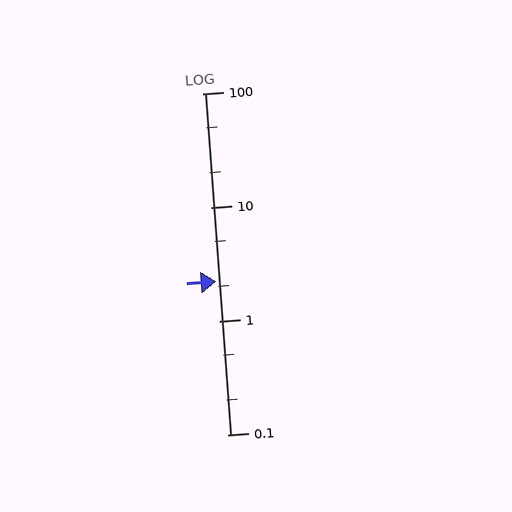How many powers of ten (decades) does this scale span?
The scale spans 3 decades, from 0.1 to 100.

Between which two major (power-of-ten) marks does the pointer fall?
The pointer is between 1 and 10.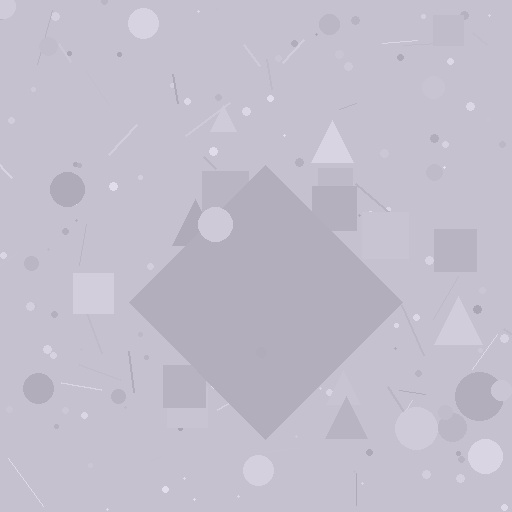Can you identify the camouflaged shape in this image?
The camouflaged shape is a diamond.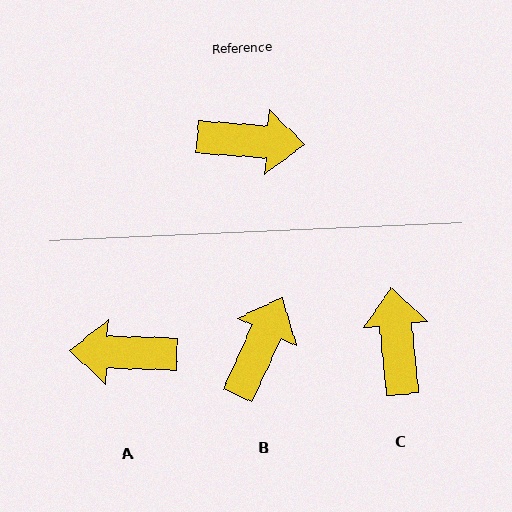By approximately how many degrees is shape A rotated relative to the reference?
Approximately 178 degrees clockwise.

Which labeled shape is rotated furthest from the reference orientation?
A, about 178 degrees away.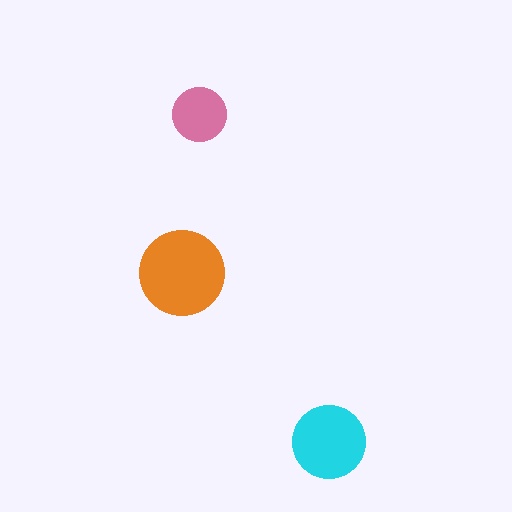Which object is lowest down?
The cyan circle is bottommost.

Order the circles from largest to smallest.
the orange one, the cyan one, the pink one.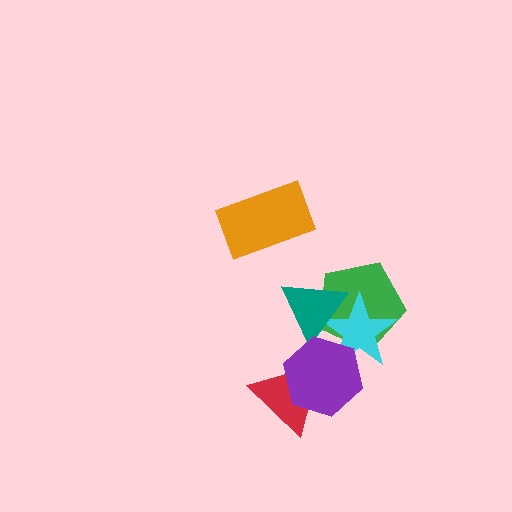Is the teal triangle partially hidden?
Yes, it is partially covered by another shape.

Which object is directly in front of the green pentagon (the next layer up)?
The cyan star is directly in front of the green pentagon.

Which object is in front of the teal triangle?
The purple hexagon is in front of the teal triangle.